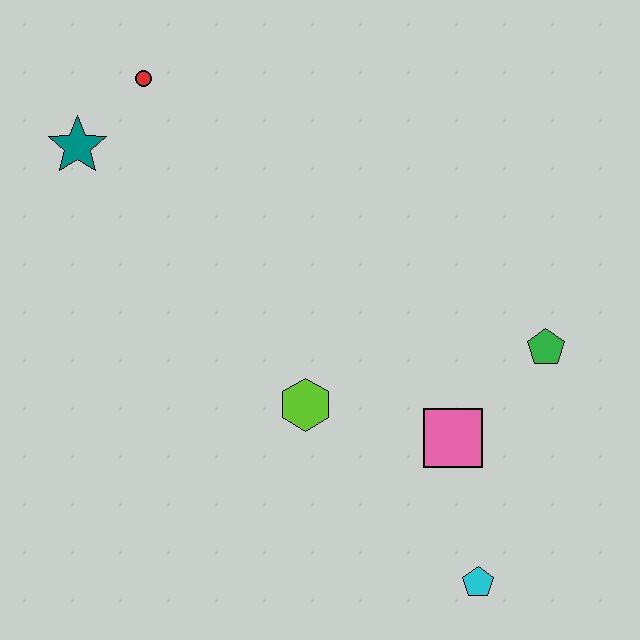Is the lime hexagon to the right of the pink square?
No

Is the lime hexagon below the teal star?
Yes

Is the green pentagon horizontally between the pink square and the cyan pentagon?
No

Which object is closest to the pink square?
The green pentagon is closest to the pink square.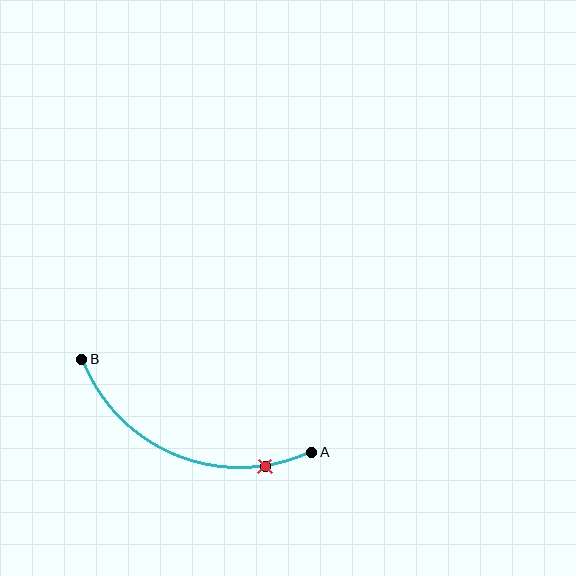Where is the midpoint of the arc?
The arc midpoint is the point on the curve farthest from the straight line joining A and B. It sits below that line.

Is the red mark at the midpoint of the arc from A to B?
No. The red mark lies on the arc but is closer to endpoint A. The arc midpoint would be at the point on the curve equidistant along the arc from both A and B.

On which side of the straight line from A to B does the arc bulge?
The arc bulges below the straight line connecting A and B.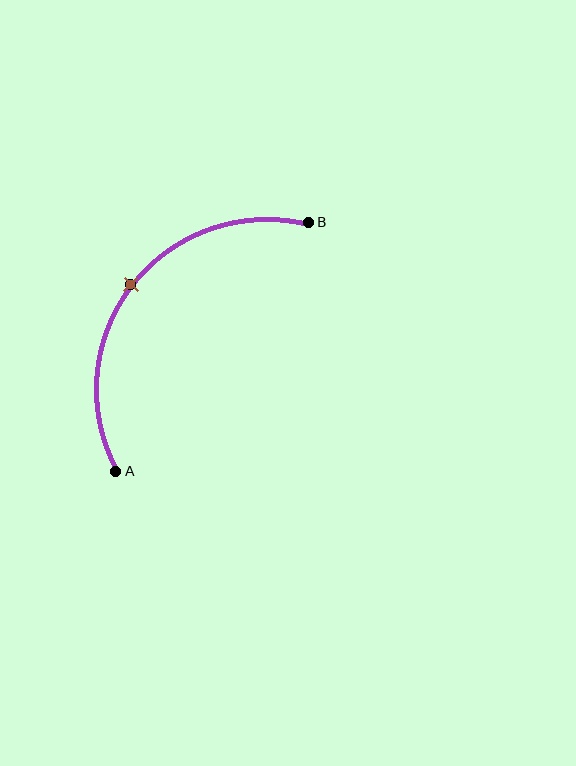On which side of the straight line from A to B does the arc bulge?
The arc bulges above and to the left of the straight line connecting A and B.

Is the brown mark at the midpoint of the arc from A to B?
Yes. The brown mark lies on the arc at equal arc-length from both A and B — it is the arc midpoint.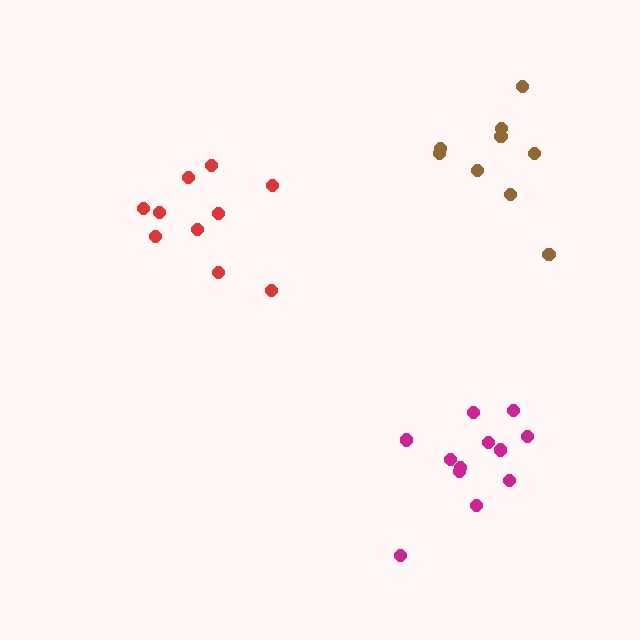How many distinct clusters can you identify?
There are 3 distinct clusters.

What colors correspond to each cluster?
The clusters are colored: red, magenta, brown.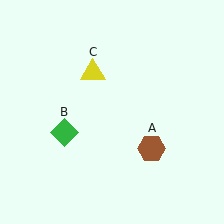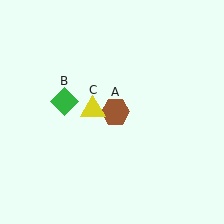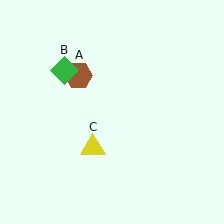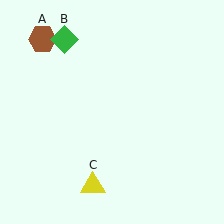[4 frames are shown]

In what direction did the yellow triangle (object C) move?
The yellow triangle (object C) moved down.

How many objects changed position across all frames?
3 objects changed position: brown hexagon (object A), green diamond (object B), yellow triangle (object C).